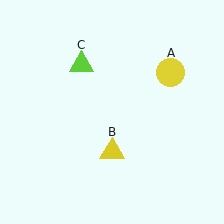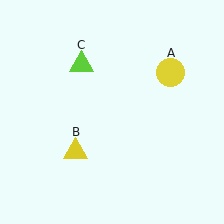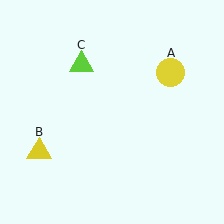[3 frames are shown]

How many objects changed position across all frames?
1 object changed position: yellow triangle (object B).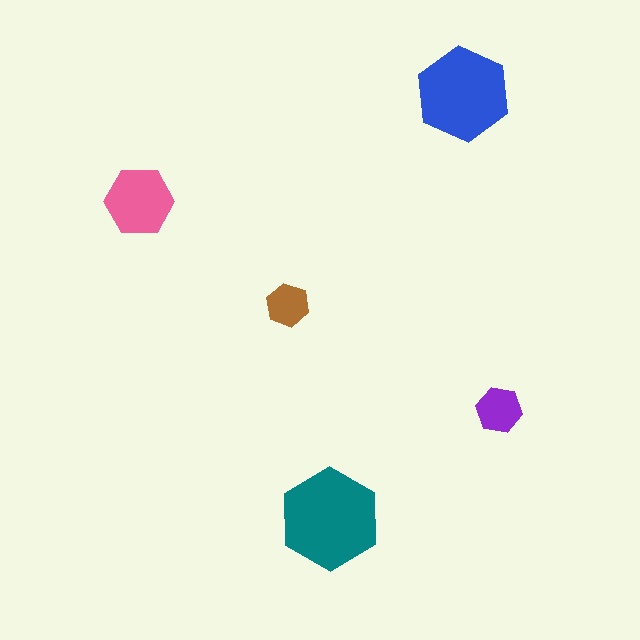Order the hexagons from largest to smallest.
the teal one, the blue one, the pink one, the purple one, the brown one.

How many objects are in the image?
There are 5 objects in the image.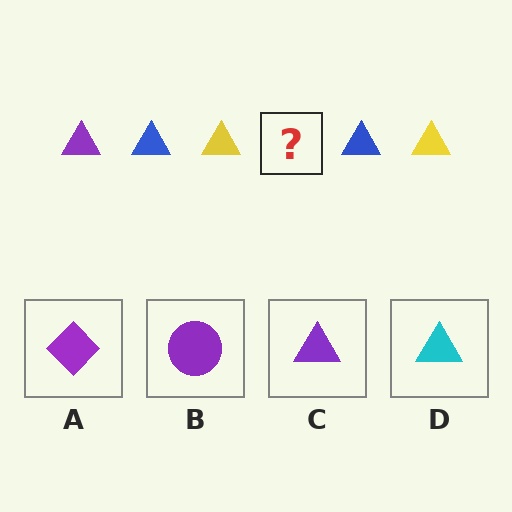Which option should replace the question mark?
Option C.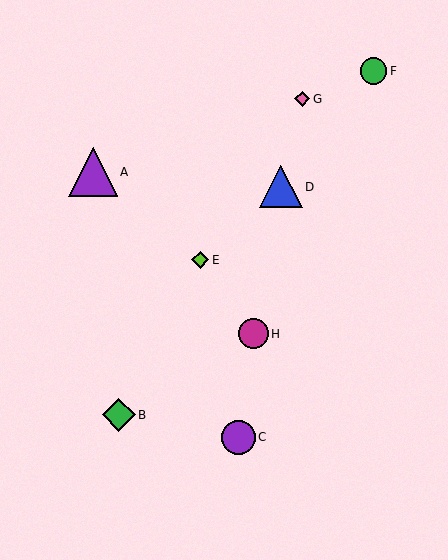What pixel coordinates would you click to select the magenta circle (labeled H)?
Click at (253, 334) to select the magenta circle H.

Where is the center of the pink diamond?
The center of the pink diamond is at (302, 99).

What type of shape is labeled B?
Shape B is a green diamond.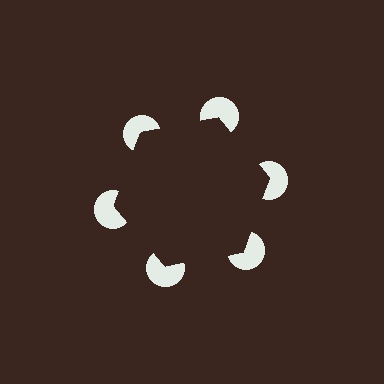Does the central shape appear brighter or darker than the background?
It typically appears slightly darker than the background, even though no actual brightness change is drawn.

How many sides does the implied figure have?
6 sides.